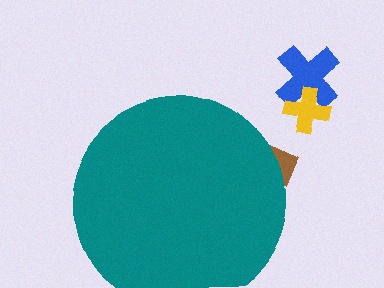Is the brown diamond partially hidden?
Yes, the brown diamond is partially hidden behind the teal circle.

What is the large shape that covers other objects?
A teal circle.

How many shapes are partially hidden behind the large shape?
1 shape is partially hidden.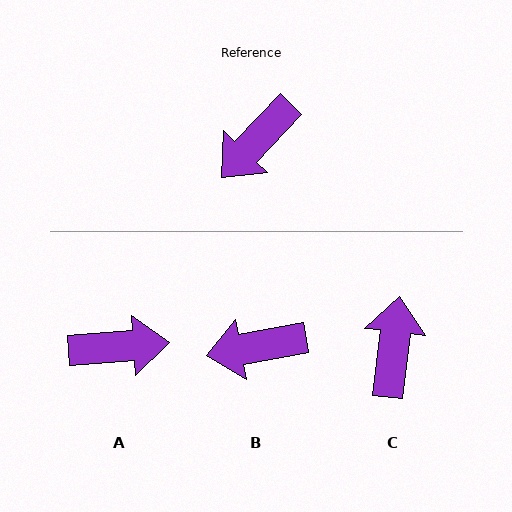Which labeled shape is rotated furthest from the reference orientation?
C, about 143 degrees away.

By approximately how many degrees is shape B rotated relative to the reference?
Approximately 36 degrees clockwise.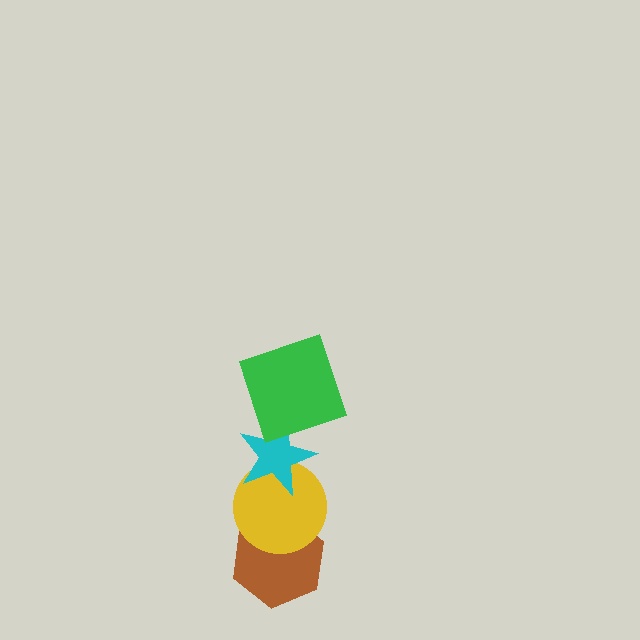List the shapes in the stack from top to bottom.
From top to bottom: the green square, the cyan star, the yellow circle, the brown hexagon.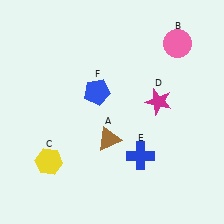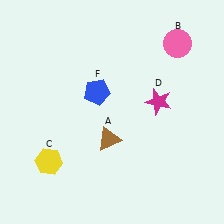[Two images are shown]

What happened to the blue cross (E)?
The blue cross (E) was removed in Image 2. It was in the bottom-right area of Image 1.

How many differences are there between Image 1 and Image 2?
There is 1 difference between the two images.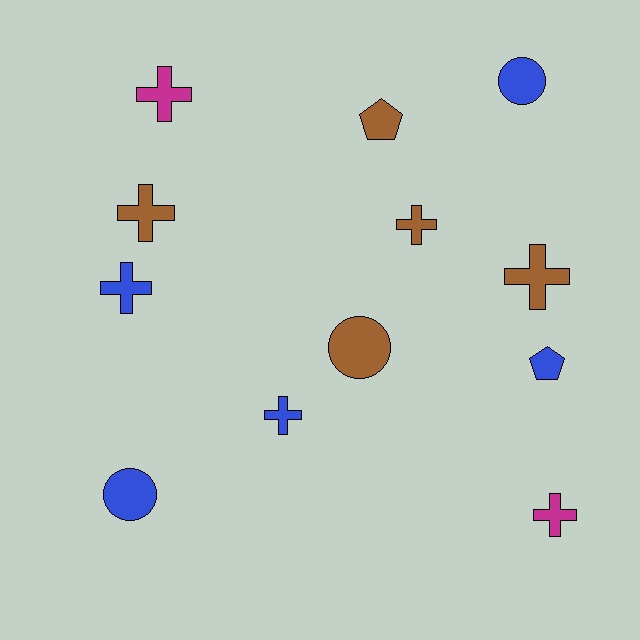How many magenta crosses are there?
There are 2 magenta crosses.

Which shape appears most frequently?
Cross, with 7 objects.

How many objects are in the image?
There are 12 objects.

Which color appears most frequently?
Brown, with 5 objects.